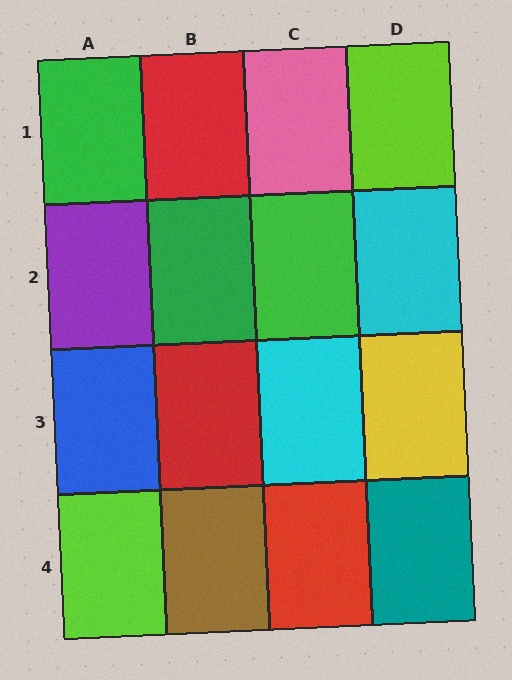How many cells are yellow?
1 cell is yellow.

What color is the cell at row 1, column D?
Lime.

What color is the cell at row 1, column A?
Green.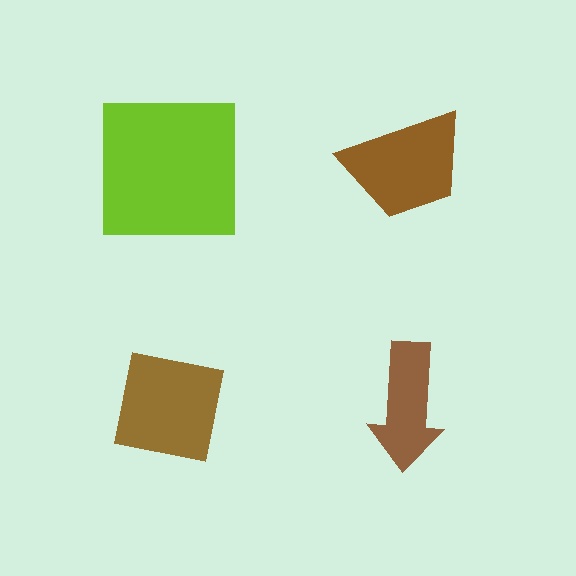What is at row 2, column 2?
A brown arrow.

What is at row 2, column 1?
A brown square.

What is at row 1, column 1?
A lime square.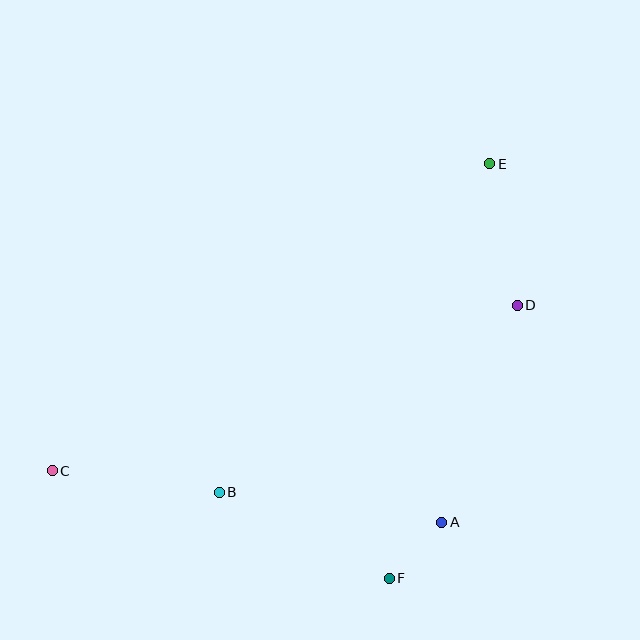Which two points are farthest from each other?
Points C and E are farthest from each other.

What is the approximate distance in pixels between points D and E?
The distance between D and E is approximately 144 pixels.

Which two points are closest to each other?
Points A and F are closest to each other.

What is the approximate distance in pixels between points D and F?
The distance between D and F is approximately 302 pixels.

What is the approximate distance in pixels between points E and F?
The distance between E and F is approximately 427 pixels.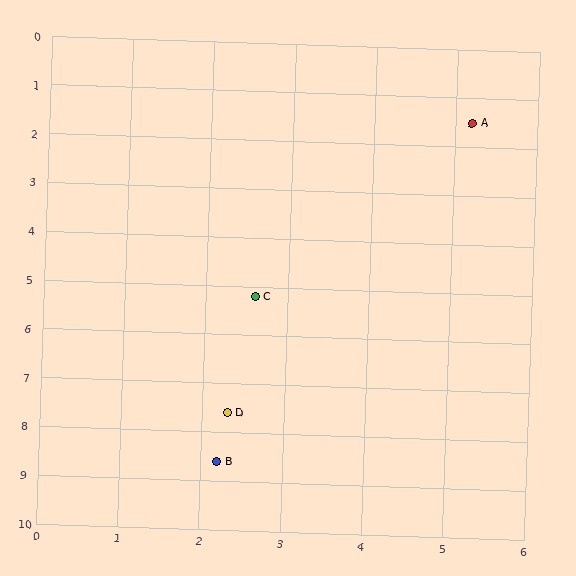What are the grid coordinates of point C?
Point C is at approximately (2.6, 5.2).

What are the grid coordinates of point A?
Point A is at approximately (5.2, 1.5).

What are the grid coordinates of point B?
Point B is at approximately (2.2, 8.6).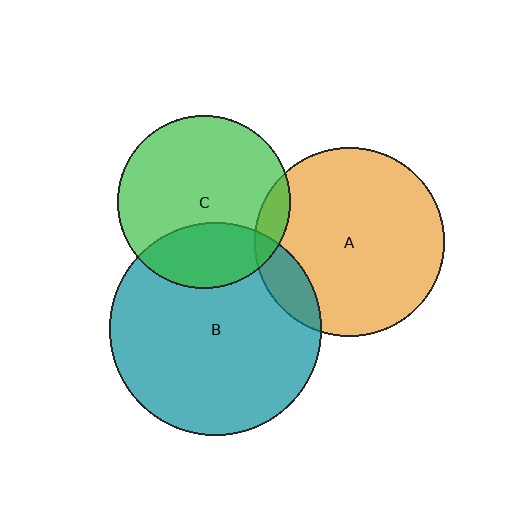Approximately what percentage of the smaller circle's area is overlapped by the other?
Approximately 30%.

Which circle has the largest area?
Circle B (teal).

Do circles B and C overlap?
Yes.